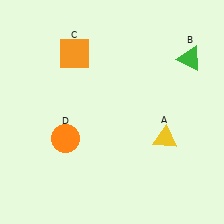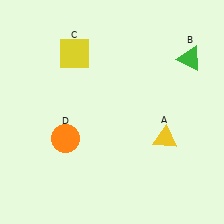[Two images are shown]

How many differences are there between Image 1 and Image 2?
There is 1 difference between the two images.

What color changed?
The square (C) changed from orange in Image 1 to yellow in Image 2.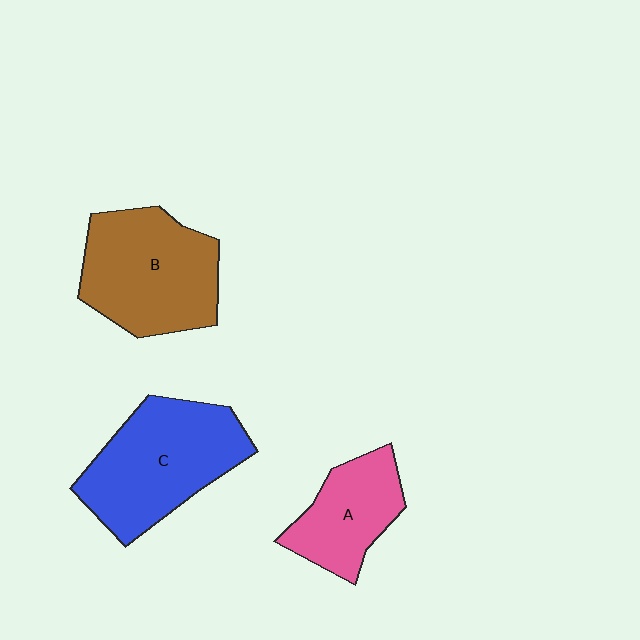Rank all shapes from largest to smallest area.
From largest to smallest: C (blue), B (brown), A (pink).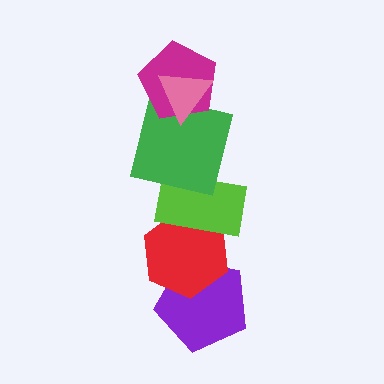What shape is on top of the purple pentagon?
The red hexagon is on top of the purple pentagon.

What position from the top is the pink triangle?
The pink triangle is 1st from the top.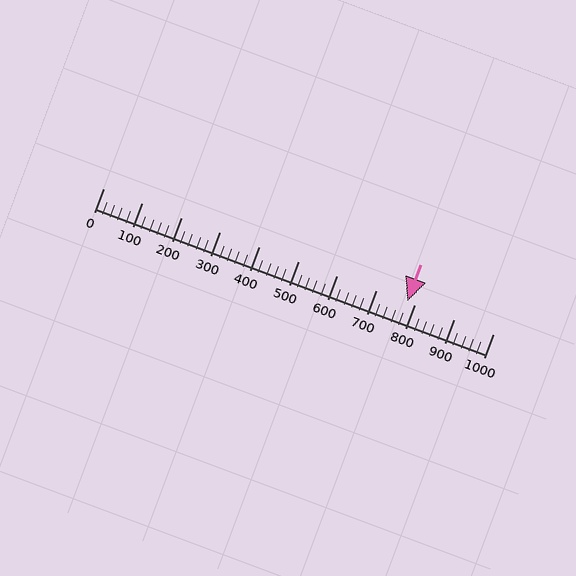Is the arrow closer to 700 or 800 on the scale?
The arrow is closer to 800.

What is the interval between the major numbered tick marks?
The major tick marks are spaced 100 units apart.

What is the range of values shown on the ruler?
The ruler shows values from 0 to 1000.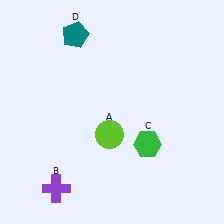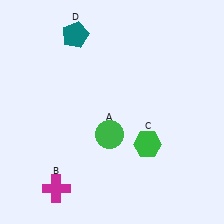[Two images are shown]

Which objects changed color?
A changed from lime to green. B changed from purple to magenta.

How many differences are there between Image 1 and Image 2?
There are 2 differences between the two images.